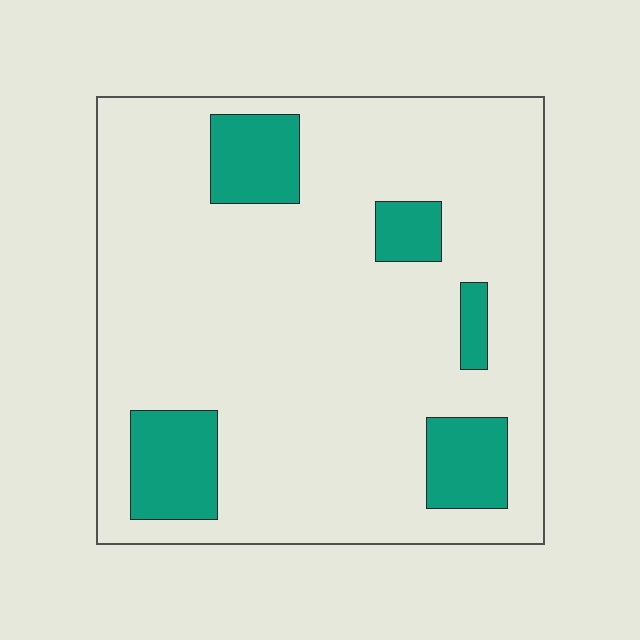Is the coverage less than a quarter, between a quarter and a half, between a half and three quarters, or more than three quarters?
Less than a quarter.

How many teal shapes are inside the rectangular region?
5.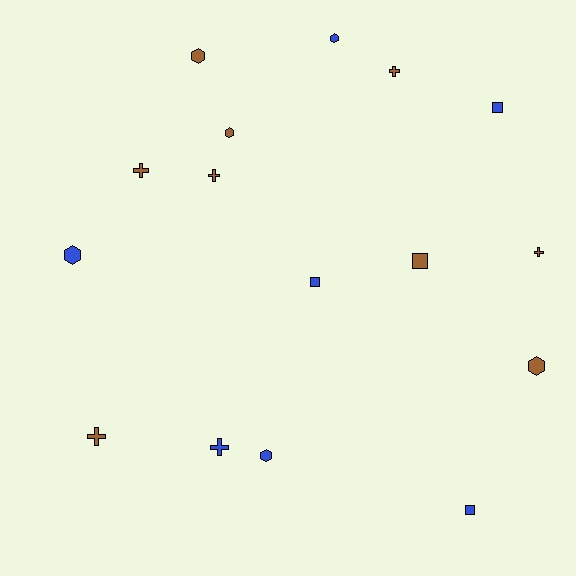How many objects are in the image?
There are 16 objects.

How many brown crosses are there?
There are 5 brown crosses.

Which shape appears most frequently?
Cross, with 6 objects.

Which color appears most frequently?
Brown, with 9 objects.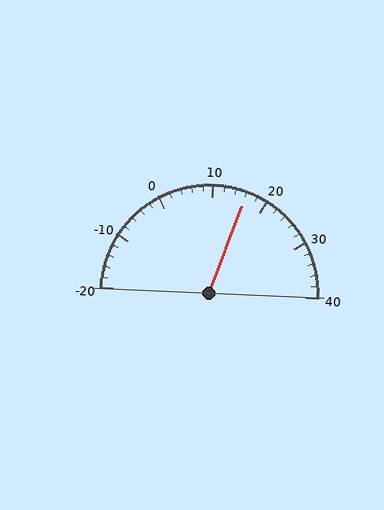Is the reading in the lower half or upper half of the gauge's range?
The reading is in the upper half of the range (-20 to 40).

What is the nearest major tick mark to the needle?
The nearest major tick mark is 20.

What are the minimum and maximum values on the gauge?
The gauge ranges from -20 to 40.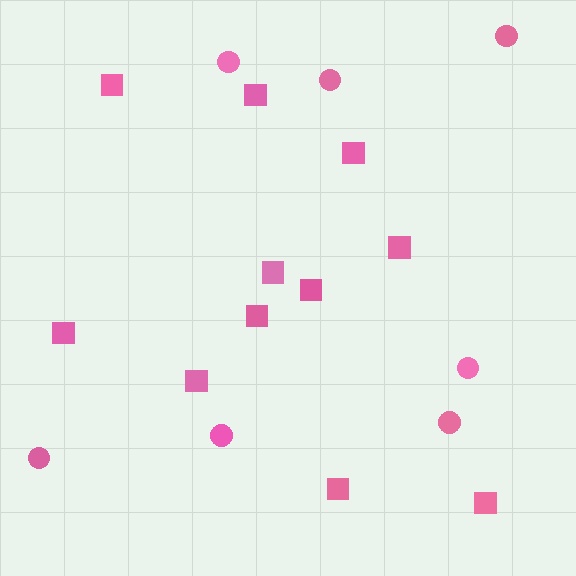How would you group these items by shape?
There are 2 groups: one group of squares (11) and one group of circles (7).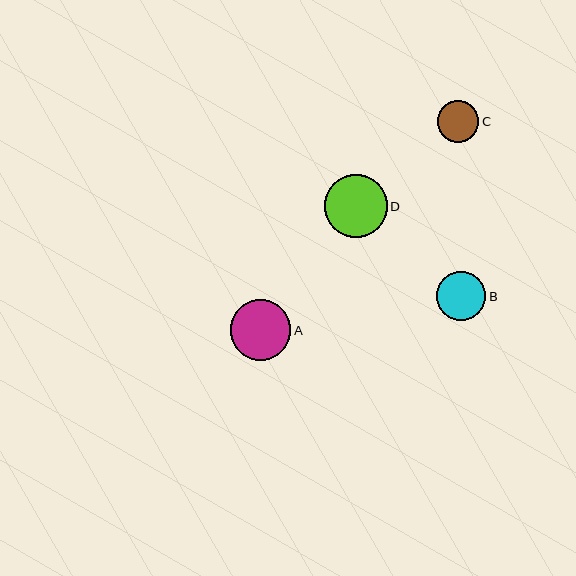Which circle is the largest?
Circle D is the largest with a size of approximately 62 pixels.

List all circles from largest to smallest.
From largest to smallest: D, A, B, C.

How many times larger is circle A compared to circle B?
Circle A is approximately 1.2 times the size of circle B.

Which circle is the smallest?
Circle C is the smallest with a size of approximately 42 pixels.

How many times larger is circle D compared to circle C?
Circle D is approximately 1.5 times the size of circle C.